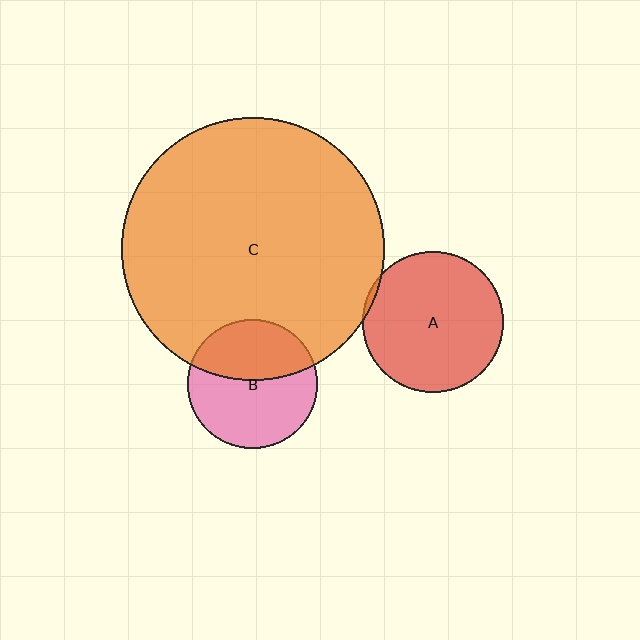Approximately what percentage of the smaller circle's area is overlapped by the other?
Approximately 5%.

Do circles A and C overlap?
Yes.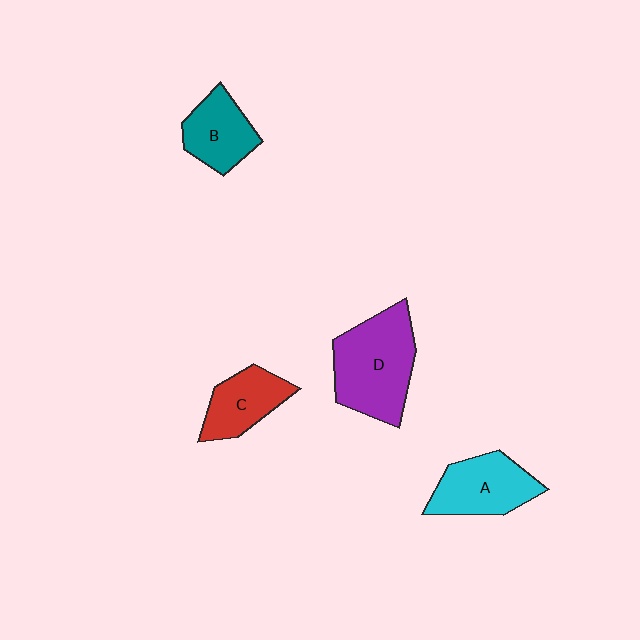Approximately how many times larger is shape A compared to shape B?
Approximately 1.2 times.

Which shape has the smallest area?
Shape C (red).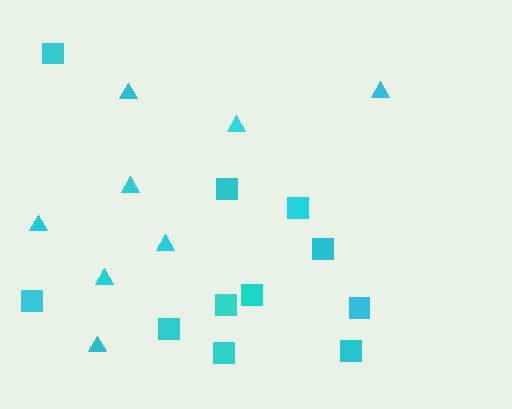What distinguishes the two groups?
There are 2 groups: one group of triangles (8) and one group of squares (11).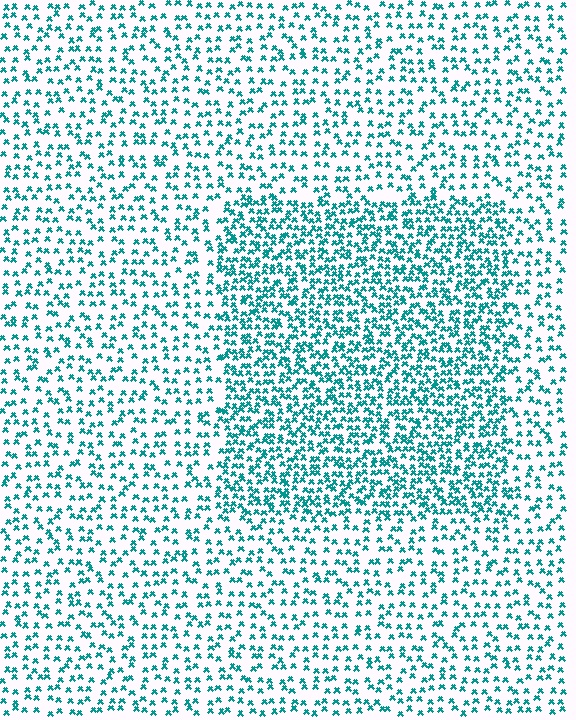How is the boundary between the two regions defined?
The boundary is defined by a change in element density (approximately 1.9x ratio). All elements are the same color, size, and shape.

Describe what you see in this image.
The image contains small teal elements arranged at two different densities. A rectangle-shaped region is visible where the elements are more densely packed than the surrounding area.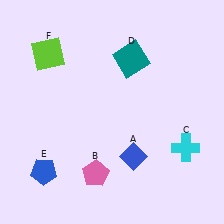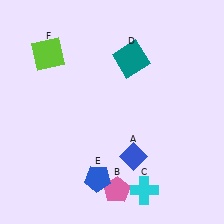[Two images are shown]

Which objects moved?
The objects that moved are: the pink pentagon (B), the cyan cross (C), the blue pentagon (E).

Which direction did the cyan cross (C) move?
The cyan cross (C) moved down.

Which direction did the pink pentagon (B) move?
The pink pentagon (B) moved right.